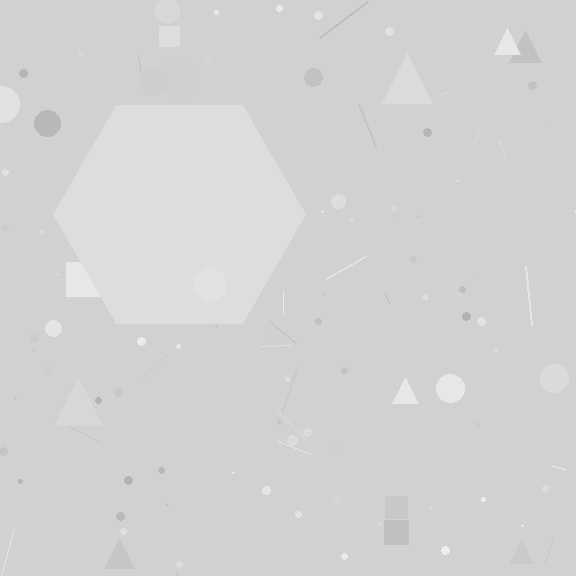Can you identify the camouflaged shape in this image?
The camouflaged shape is a hexagon.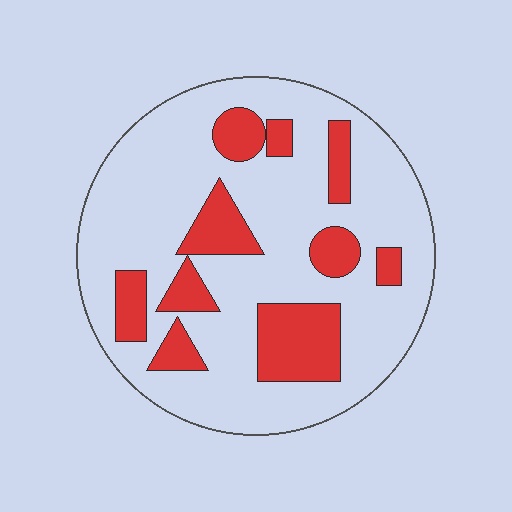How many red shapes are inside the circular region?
10.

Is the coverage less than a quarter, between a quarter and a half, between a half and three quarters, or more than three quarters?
Less than a quarter.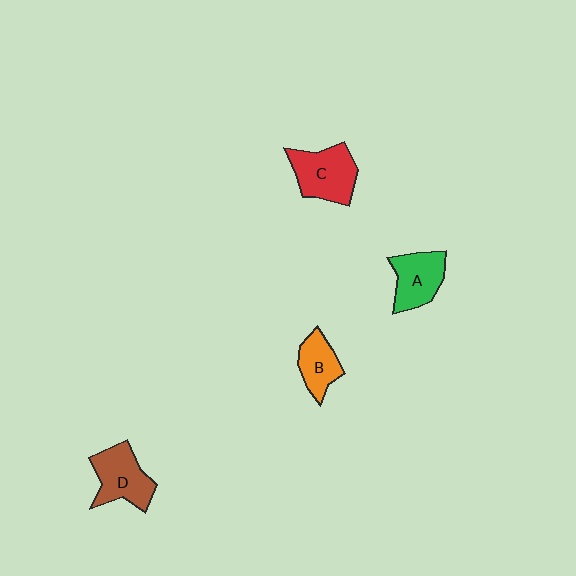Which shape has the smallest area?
Shape B (orange).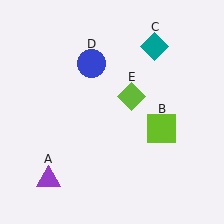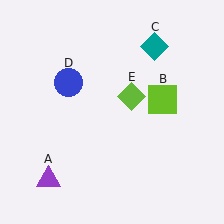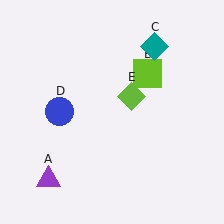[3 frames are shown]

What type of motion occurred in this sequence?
The lime square (object B), blue circle (object D) rotated counterclockwise around the center of the scene.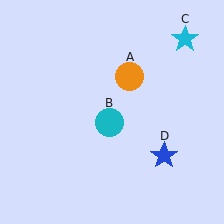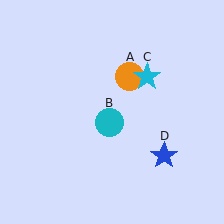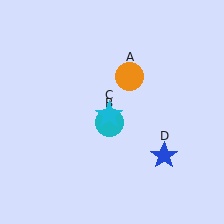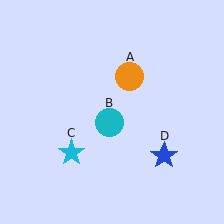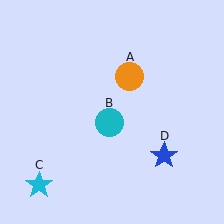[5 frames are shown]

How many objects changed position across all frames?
1 object changed position: cyan star (object C).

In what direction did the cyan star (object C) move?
The cyan star (object C) moved down and to the left.